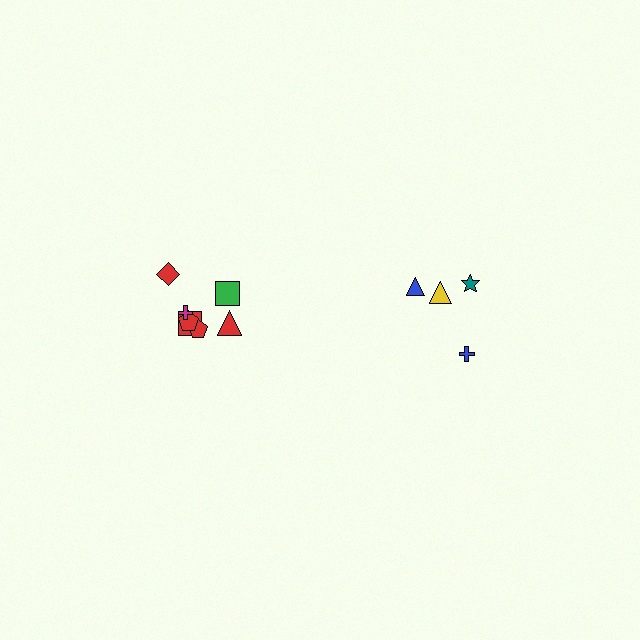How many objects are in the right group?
There are 4 objects.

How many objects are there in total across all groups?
There are 11 objects.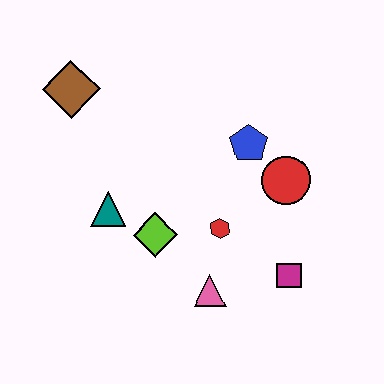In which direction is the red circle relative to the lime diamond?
The red circle is to the right of the lime diamond.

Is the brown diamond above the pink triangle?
Yes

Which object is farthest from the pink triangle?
The brown diamond is farthest from the pink triangle.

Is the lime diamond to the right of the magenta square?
No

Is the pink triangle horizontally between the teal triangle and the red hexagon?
Yes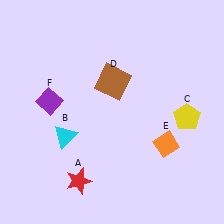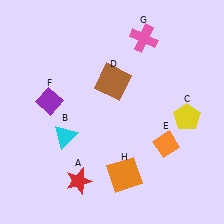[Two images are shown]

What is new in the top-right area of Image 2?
A pink cross (G) was added in the top-right area of Image 2.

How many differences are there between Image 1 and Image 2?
There are 2 differences between the two images.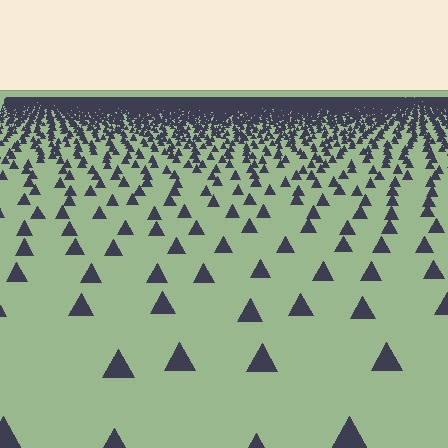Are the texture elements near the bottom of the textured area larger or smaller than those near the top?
Larger. Near the bottom, elements are closer to the viewer and appear at a bigger on-screen size.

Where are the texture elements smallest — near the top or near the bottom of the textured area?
Near the top.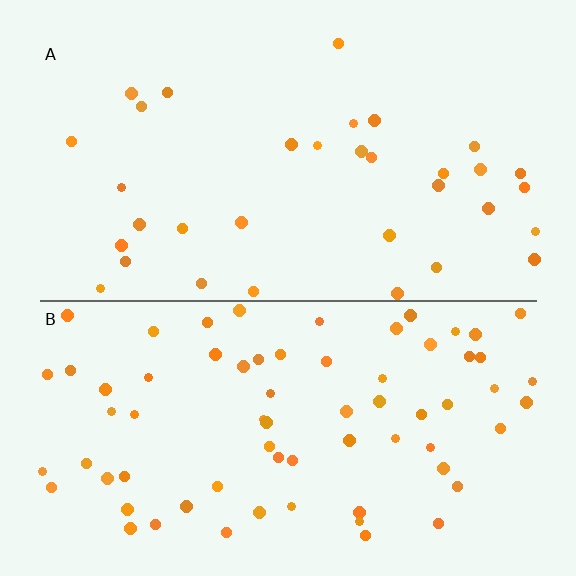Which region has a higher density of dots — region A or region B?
B (the bottom).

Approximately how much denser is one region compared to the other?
Approximately 2.1× — region B over region A.